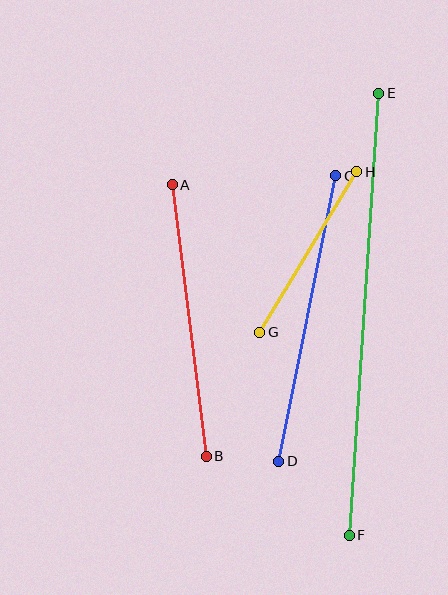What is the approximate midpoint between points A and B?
The midpoint is at approximately (189, 320) pixels.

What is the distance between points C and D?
The distance is approximately 291 pixels.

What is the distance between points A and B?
The distance is approximately 273 pixels.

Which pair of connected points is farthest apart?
Points E and F are farthest apart.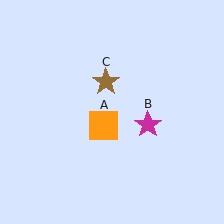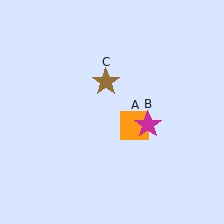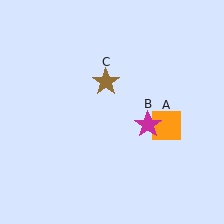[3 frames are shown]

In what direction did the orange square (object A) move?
The orange square (object A) moved right.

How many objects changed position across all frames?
1 object changed position: orange square (object A).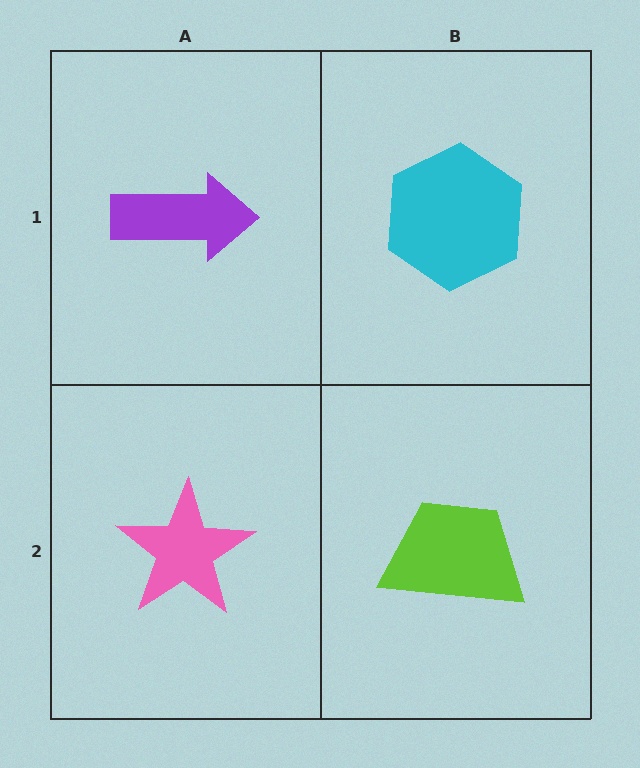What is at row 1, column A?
A purple arrow.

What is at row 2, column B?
A lime trapezoid.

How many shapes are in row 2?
2 shapes.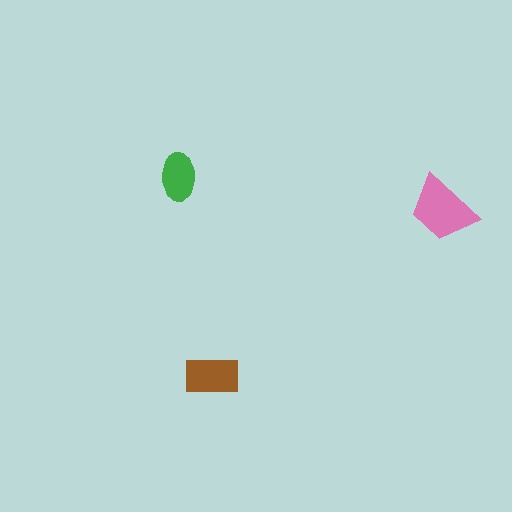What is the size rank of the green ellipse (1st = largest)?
3rd.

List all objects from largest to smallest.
The pink trapezoid, the brown rectangle, the green ellipse.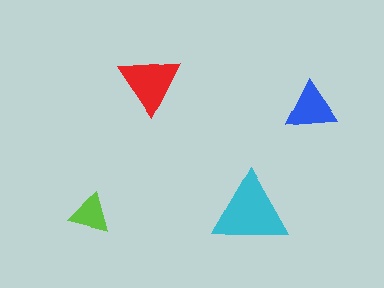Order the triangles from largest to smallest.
the cyan one, the red one, the blue one, the lime one.